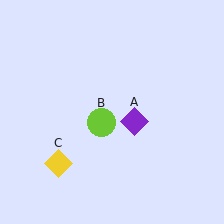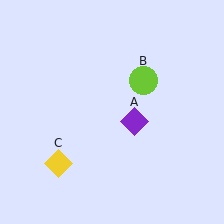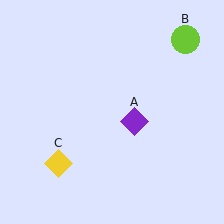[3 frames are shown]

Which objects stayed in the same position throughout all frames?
Purple diamond (object A) and yellow diamond (object C) remained stationary.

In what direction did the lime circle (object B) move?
The lime circle (object B) moved up and to the right.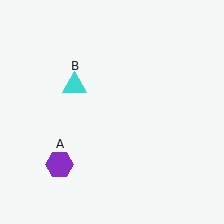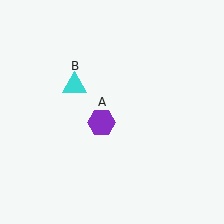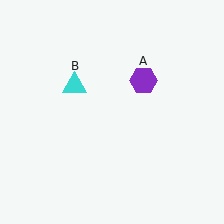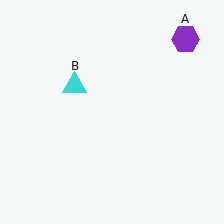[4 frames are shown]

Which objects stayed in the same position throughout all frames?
Cyan triangle (object B) remained stationary.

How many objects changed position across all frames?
1 object changed position: purple hexagon (object A).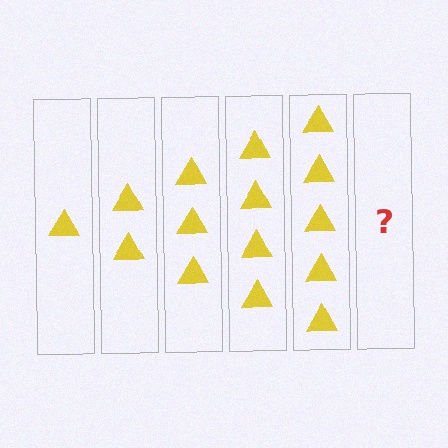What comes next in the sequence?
The next element should be 6 triangles.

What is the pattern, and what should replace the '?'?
The pattern is that each step adds one more triangle. The '?' should be 6 triangles.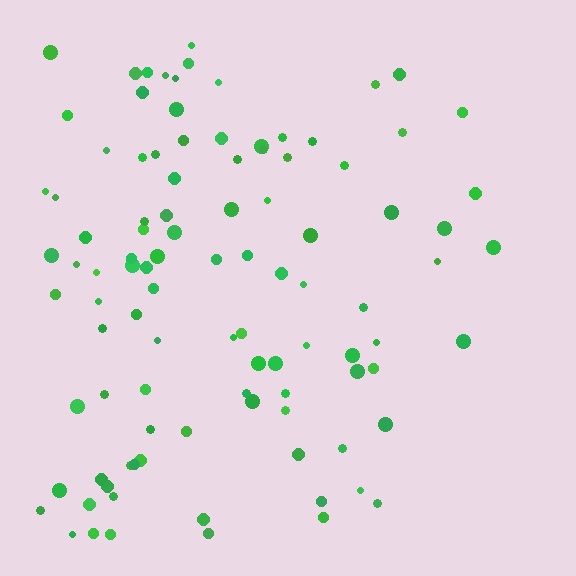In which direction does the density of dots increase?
From right to left, with the left side densest.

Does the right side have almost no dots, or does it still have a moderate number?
Still a moderate number, just noticeably fewer than the left.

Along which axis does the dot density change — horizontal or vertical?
Horizontal.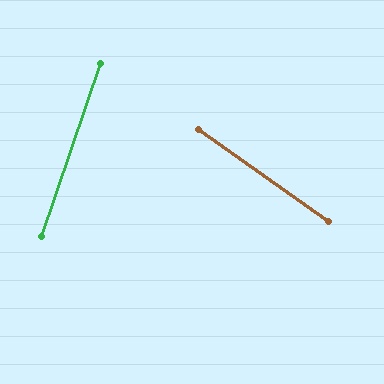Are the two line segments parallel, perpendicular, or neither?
Neither parallel nor perpendicular — they differ by about 73°.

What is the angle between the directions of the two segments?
Approximately 73 degrees.